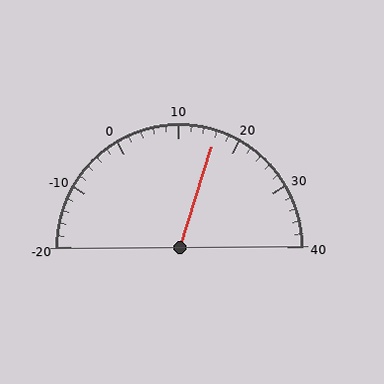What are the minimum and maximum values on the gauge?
The gauge ranges from -20 to 40.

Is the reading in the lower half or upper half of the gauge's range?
The reading is in the upper half of the range (-20 to 40).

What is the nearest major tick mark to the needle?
The nearest major tick mark is 20.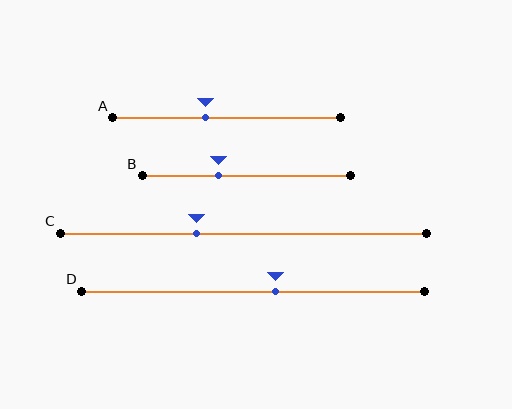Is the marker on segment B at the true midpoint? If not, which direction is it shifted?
No, the marker on segment B is shifted to the left by about 13% of the segment length.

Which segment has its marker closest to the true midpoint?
Segment D has its marker closest to the true midpoint.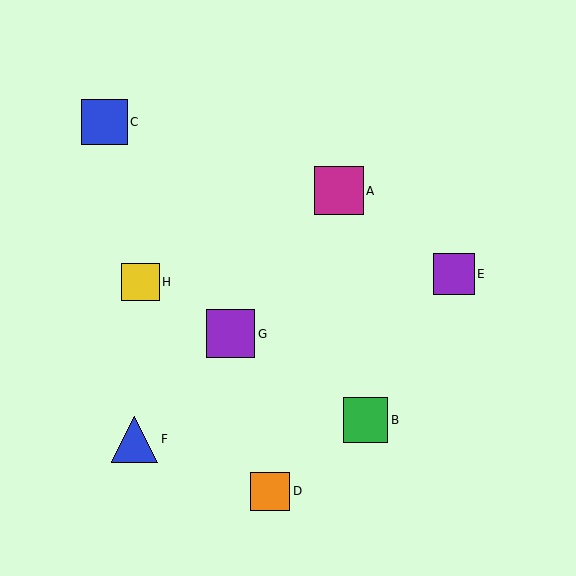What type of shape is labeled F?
Shape F is a blue triangle.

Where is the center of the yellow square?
The center of the yellow square is at (140, 282).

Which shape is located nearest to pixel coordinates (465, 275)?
The purple square (labeled E) at (454, 274) is nearest to that location.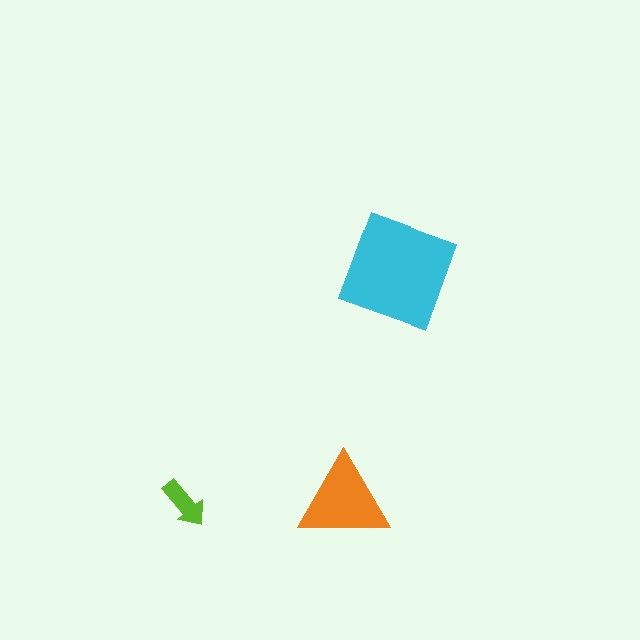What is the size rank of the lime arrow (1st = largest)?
3rd.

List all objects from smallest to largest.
The lime arrow, the orange triangle, the cyan square.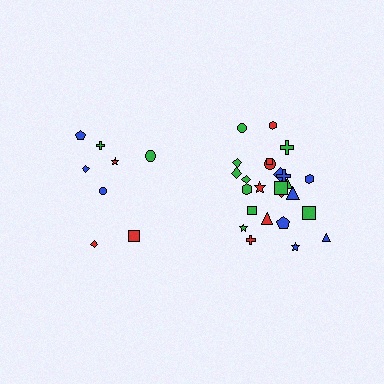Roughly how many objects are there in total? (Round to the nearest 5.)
Roughly 35 objects in total.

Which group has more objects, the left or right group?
The right group.